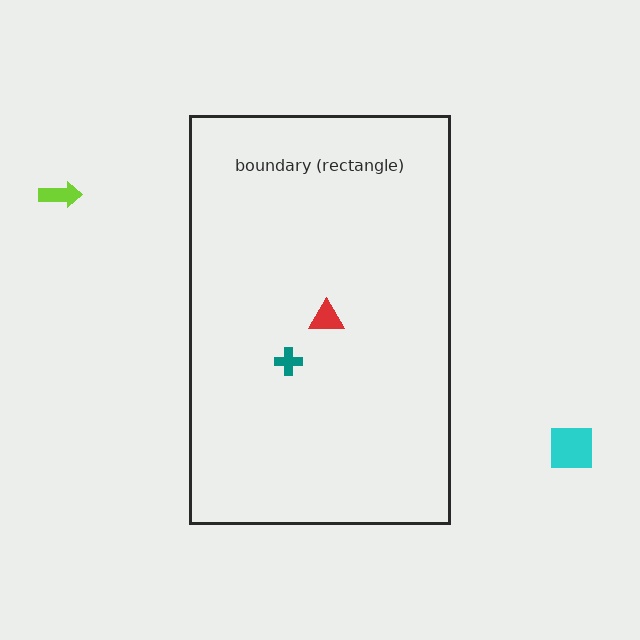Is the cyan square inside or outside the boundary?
Outside.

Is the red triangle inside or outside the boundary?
Inside.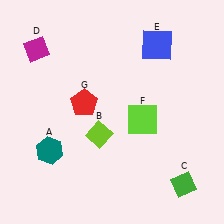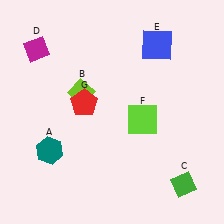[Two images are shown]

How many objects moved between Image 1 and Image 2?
1 object moved between the two images.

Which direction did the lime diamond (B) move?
The lime diamond (B) moved up.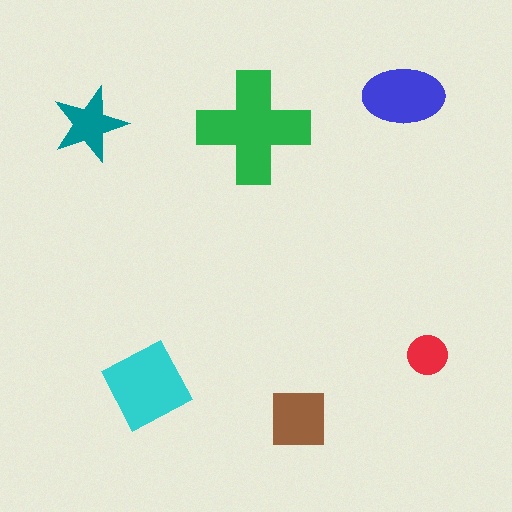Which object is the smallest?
The red circle.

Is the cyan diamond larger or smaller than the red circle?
Larger.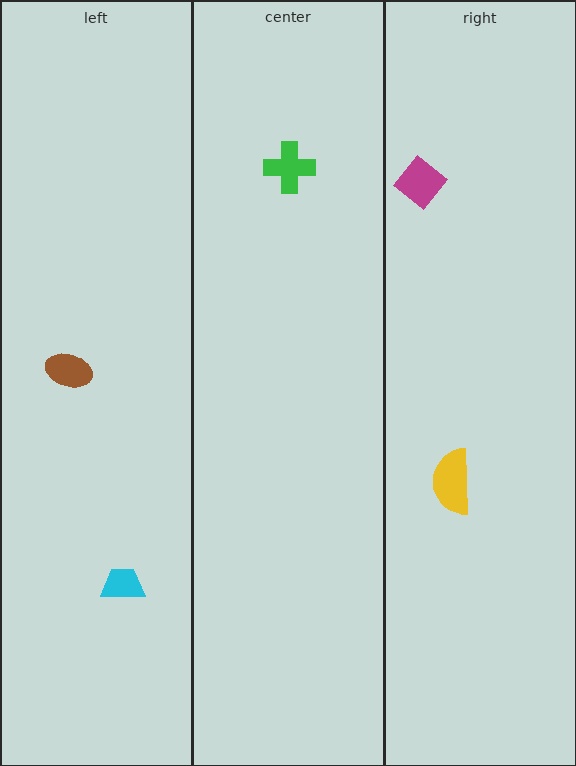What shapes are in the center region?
The green cross.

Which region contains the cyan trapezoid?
The left region.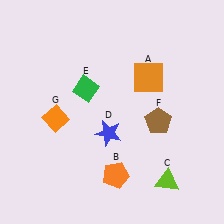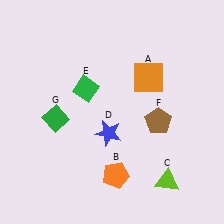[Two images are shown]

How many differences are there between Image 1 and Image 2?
There is 1 difference between the two images.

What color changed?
The diamond (G) changed from orange in Image 1 to green in Image 2.